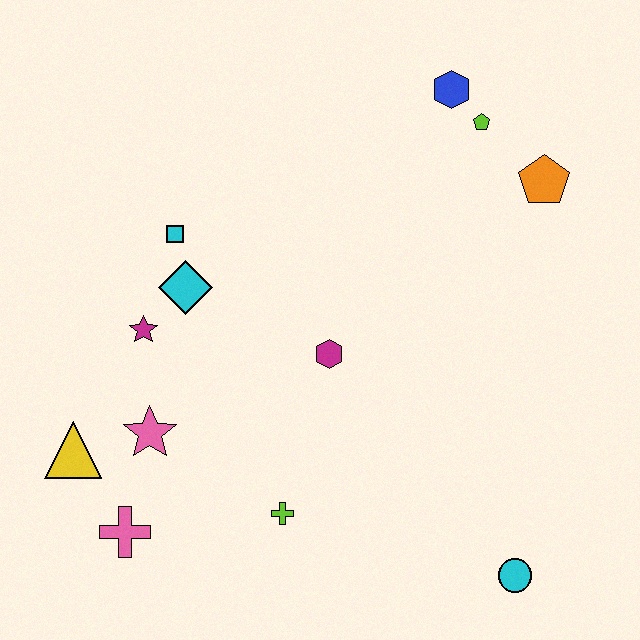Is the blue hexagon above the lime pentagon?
Yes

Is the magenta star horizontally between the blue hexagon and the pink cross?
Yes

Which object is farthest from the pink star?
The orange pentagon is farthest from the pink star.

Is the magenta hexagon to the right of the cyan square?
Yes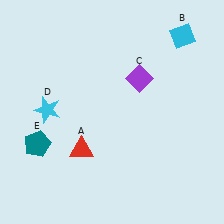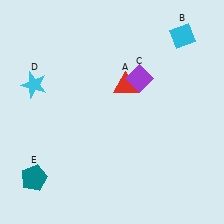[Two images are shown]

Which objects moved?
The objects that moved are: the red triangle (A), the cyan star (D), the teal pentagon (E).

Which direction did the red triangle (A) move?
The red triangle (A) moved up.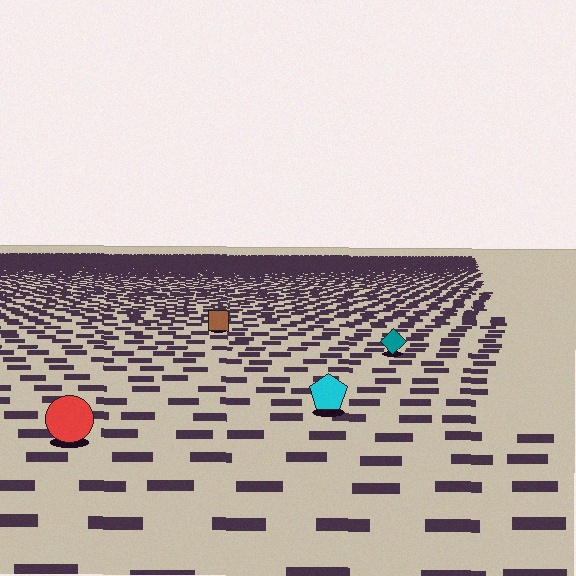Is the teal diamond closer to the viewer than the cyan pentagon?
No. The cyan pentagon is closer — you can tell from the texture gradient: the ground texture is coarser near it.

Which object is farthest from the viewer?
The brown square is farthest from the viewer. It appears smaller and the ground texture around it is denser.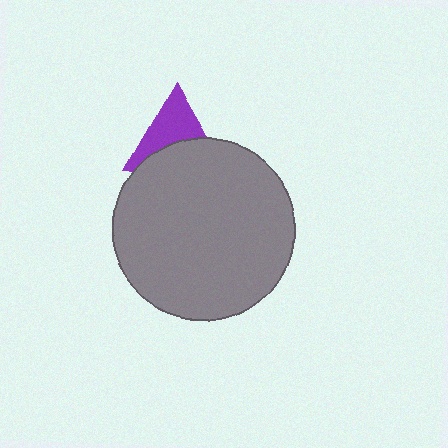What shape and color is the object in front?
The object in front is a gray circle.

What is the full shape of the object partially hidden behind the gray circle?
The partially hidden object is a purple triangle.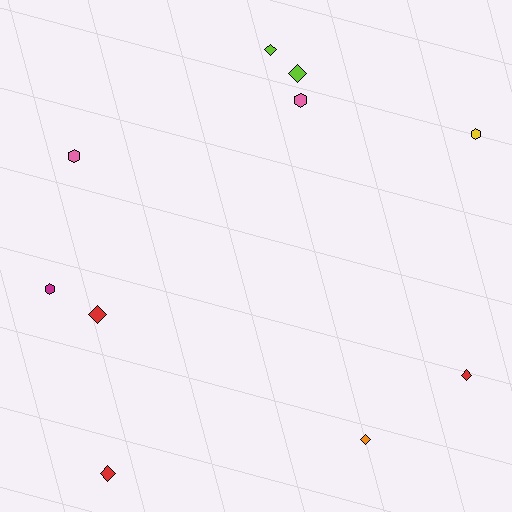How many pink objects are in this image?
There are 2 pink objects.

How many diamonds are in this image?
There are 6 diamonds.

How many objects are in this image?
There are 10 objects.